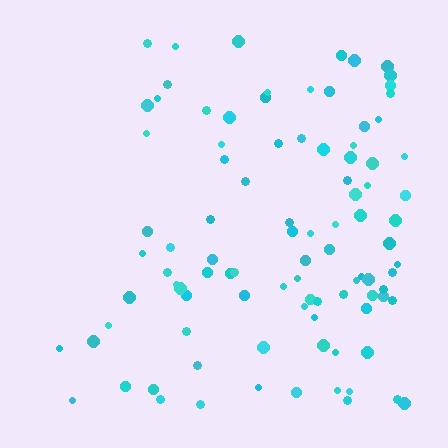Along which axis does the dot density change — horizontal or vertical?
Horizontal.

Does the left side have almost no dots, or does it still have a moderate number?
Still a moderate number, just noticeably fewer than the right.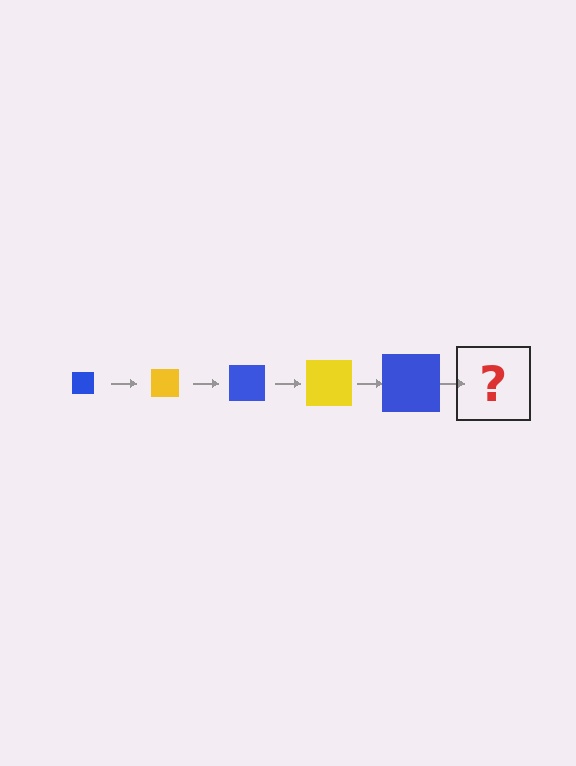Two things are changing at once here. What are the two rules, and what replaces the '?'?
The two rules are that the square grows larger each step and the color cycles through blue and yellow. The '?' should be a yellow square, larger than the previous one.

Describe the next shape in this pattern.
It should be a yellow square, larger than the previous one.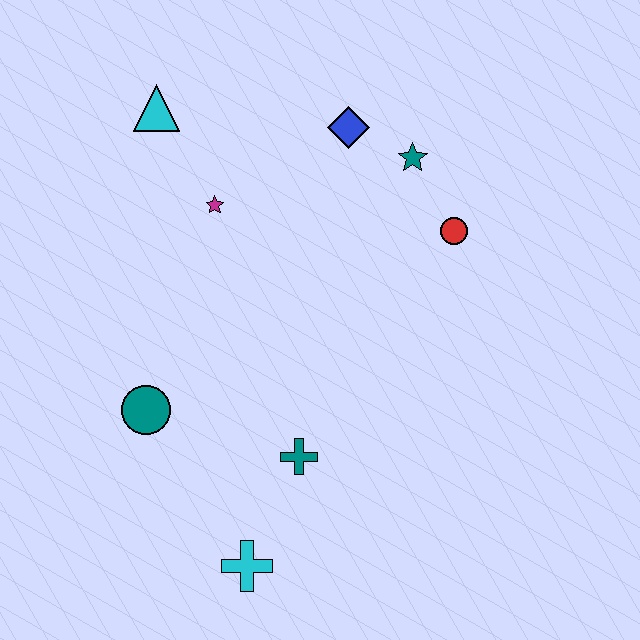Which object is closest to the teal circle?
The teal cross is closest to the teal circle.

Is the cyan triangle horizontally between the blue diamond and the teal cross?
No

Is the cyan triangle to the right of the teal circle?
Yes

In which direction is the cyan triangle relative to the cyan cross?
The cyan triangle is above the cyan cross.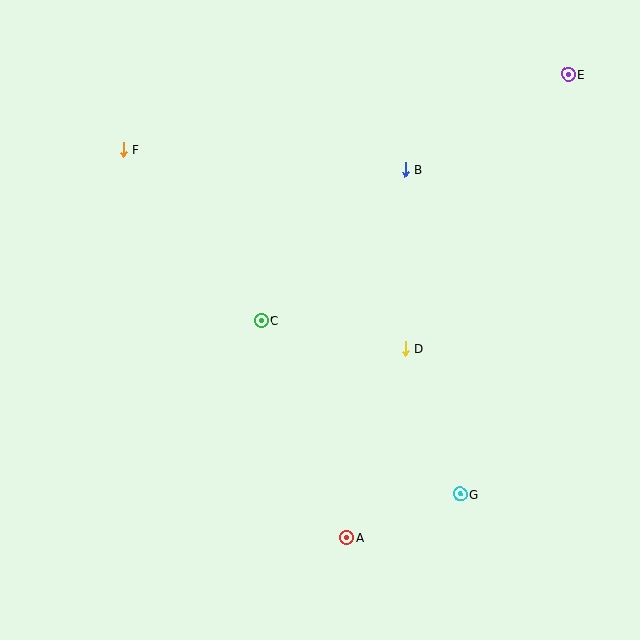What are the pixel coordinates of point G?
Point G is at (460, 494).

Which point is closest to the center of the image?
Point C at (261, 321) is closest to the center.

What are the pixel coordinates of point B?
Point B is at (405, 170).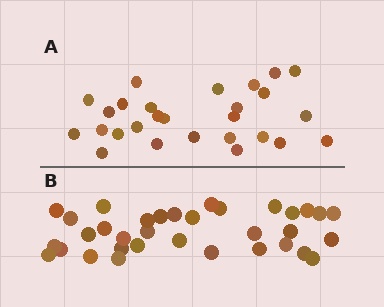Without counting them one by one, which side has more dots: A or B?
Region B (the bottom region) has more dots.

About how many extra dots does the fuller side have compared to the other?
Region B has roughly 8 or so more dots than region A.